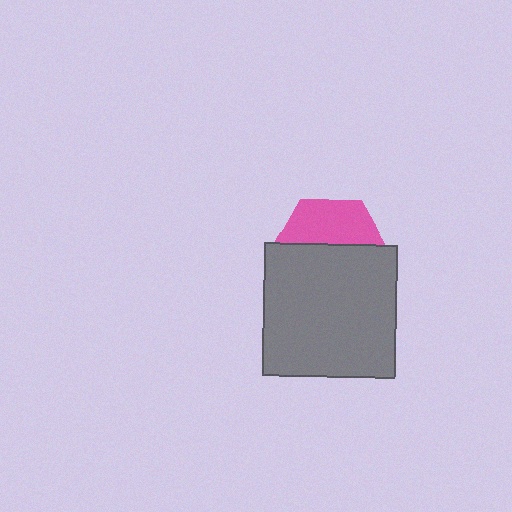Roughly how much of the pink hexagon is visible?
A small part of it is visible (roughly 38%).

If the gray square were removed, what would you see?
You would see the complete pink hexagon.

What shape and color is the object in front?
The object in front is a gray square.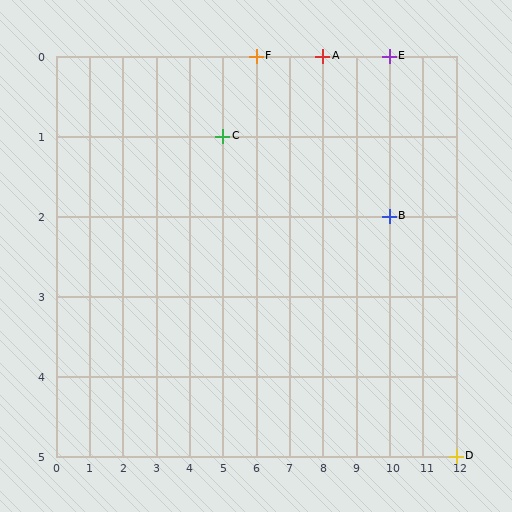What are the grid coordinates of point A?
Point A is at grid coordinates (8, 0).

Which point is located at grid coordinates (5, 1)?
Point C is at (5, 1).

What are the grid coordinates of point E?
Point E is at grid coordinates (10, 0).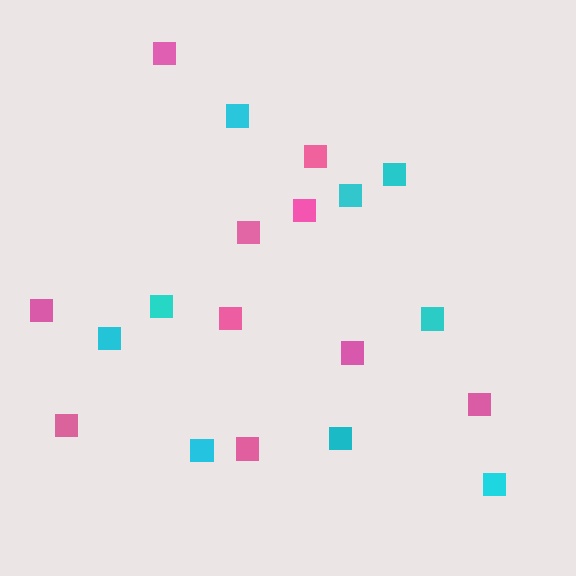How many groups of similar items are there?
There are 2 groups: one group of cyan squares (9) and one group of pink squares (10).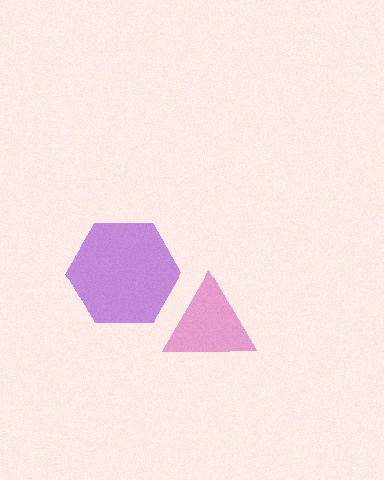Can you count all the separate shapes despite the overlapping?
Yes, there are 2 separate shapes.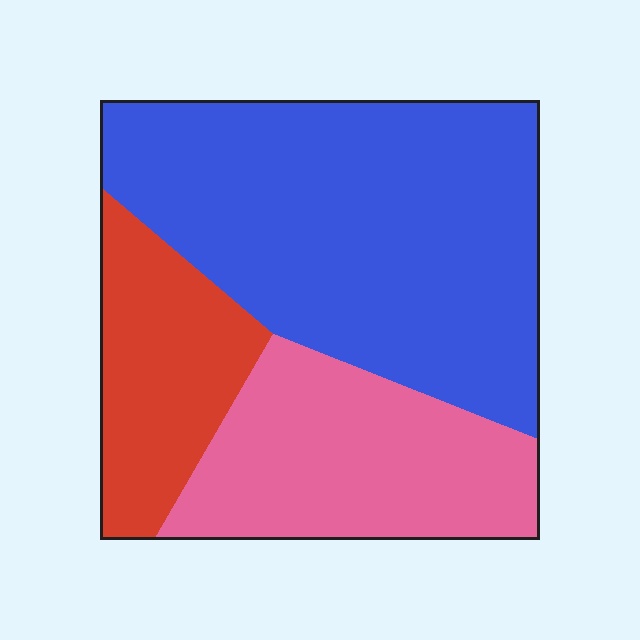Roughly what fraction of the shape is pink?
Pink covers about 25% of the shape.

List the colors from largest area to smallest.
From largest to smallest: blue, pink, red.